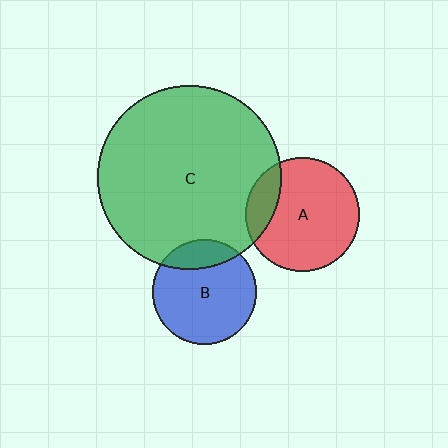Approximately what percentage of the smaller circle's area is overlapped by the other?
Approximately 15%.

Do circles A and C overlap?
Yes.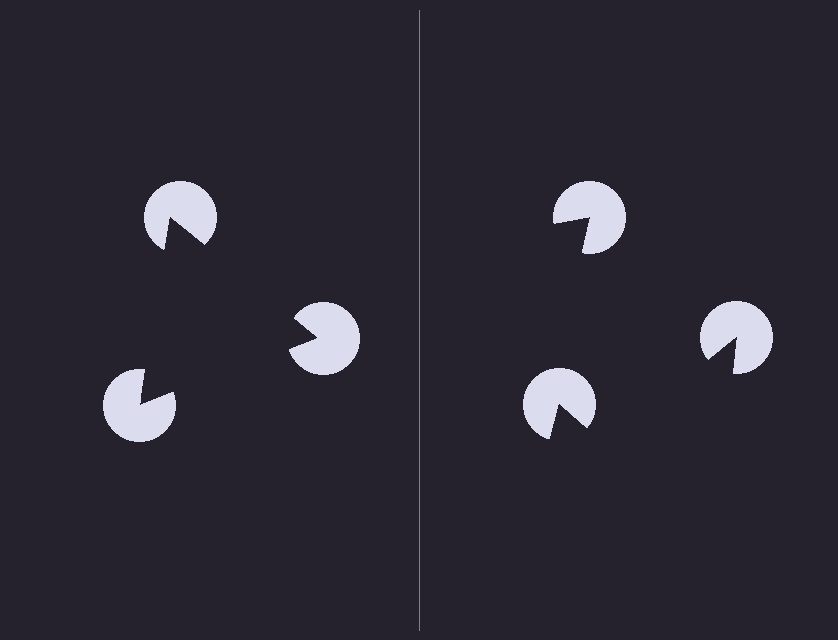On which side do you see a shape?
An illusory triangle appears on the left side. On the right side the wedge cuts are rotated, so no coherent shape forms.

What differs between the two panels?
The pac-man discs are positioned identically on both sides; only the wedge orientations differ. On the left they align to a triangle; on the right they are misaligned.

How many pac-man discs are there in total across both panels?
6 — 3 on each side.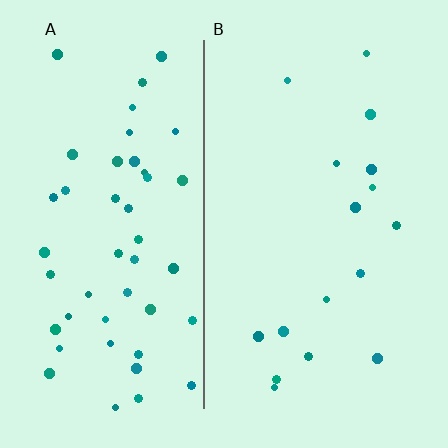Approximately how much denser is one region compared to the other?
Approximately 2.9× — region A over region B.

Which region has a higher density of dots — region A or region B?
A (the left).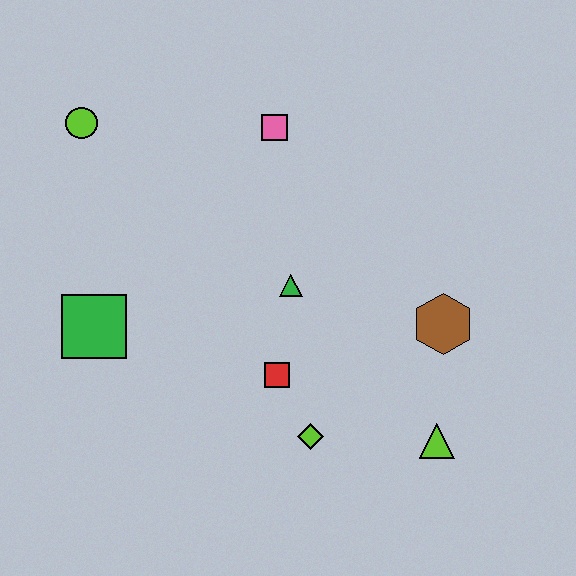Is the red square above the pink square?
No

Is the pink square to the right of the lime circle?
Yes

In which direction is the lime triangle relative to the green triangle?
The lime triangle is below the green triangle.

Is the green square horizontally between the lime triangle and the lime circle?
Yes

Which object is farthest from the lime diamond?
The lime circle is farthest from the lime diamond.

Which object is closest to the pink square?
The green triangle is closest to the pink square.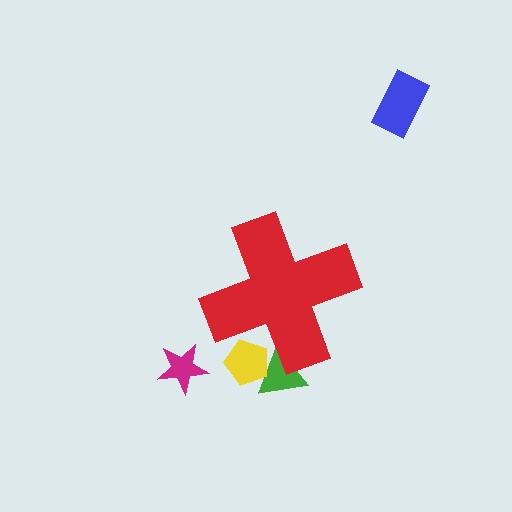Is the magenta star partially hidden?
No, the magenta star is fully visible.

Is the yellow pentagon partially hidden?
Yes, the yellow pentagon is partially hidden behind the red cross.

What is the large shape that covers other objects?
A red cross.